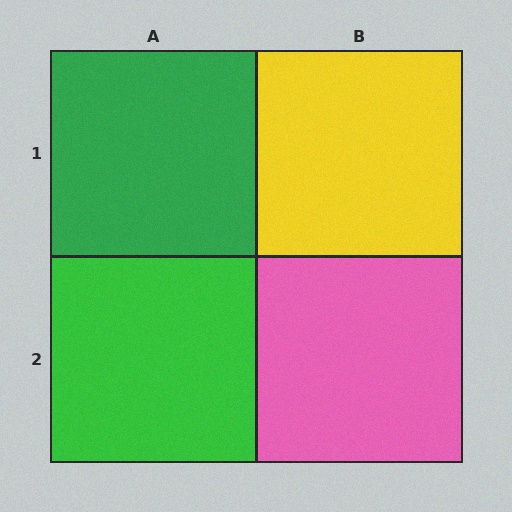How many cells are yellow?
1 cell is yellow.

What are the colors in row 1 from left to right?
Green, yellow.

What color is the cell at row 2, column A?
Green.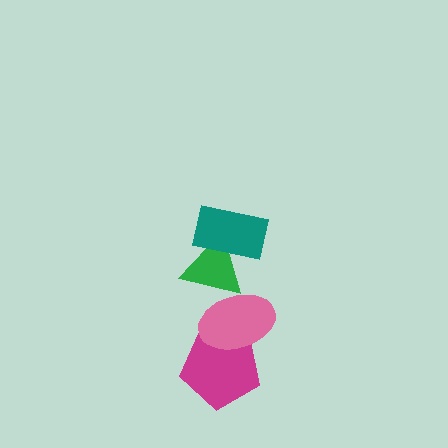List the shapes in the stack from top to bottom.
From top to bottom: the teal rectangle, the green triangle, the pink ellipse, the magenta pentagon.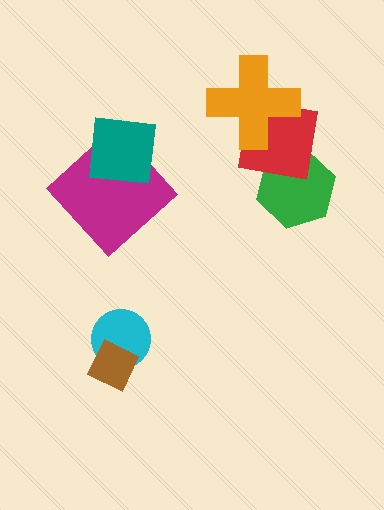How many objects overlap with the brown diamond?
1 object overlaps with the brown diamond.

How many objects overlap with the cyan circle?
1 object overlaps with the cyan circle.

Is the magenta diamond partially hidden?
Yes, it is partially covered by another shape.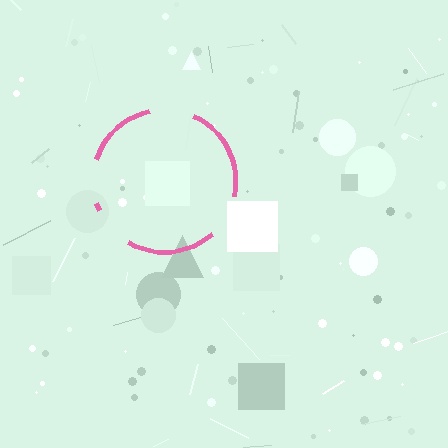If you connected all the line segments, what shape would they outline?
They would outline a circle.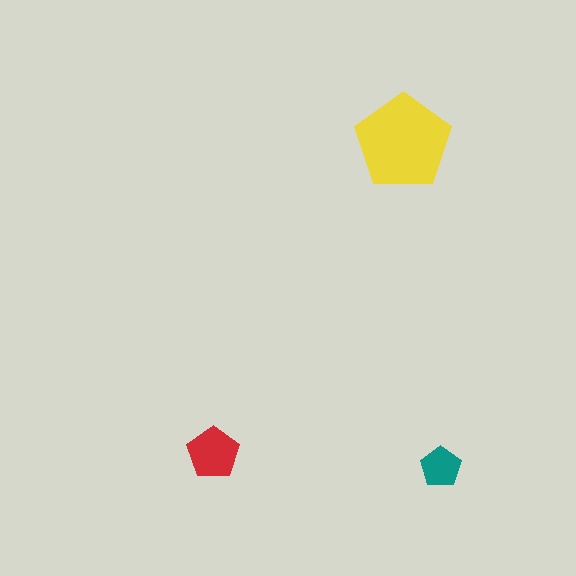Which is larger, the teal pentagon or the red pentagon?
The red one.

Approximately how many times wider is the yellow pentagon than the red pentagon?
About 2 times wider.